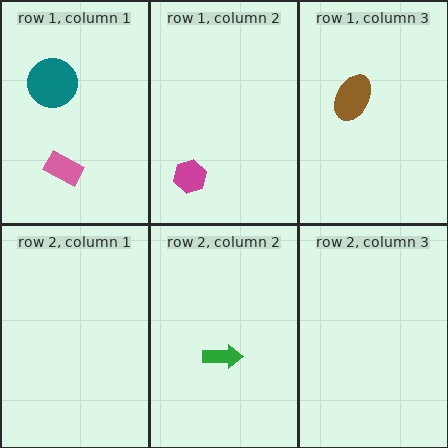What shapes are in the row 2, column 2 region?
The green arrow.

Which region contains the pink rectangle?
The row 1, column 1 region.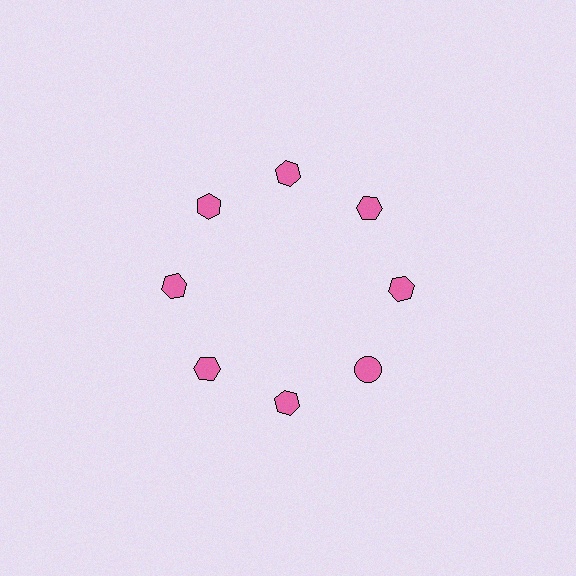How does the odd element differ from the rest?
It has a different shape: circle instead of hexagon.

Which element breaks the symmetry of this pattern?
The pink circle at roughly the 4 o'clock position breaks the symmetry. All other shapes are pink hexagons.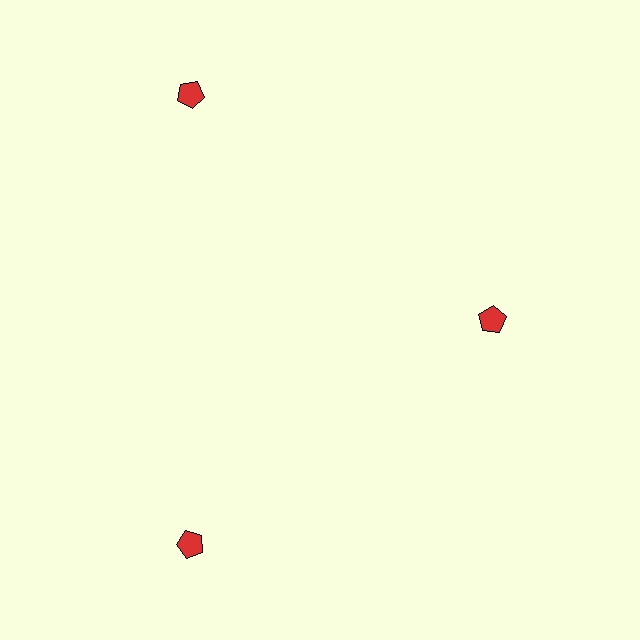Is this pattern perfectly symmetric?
No. The 3 red pentagons are arranged in a ring, but one element near the 3 o'clock position is pulled inward toward the center, breaking the 3-fold rotational symmetry.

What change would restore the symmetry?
The symmetry would be restored by moving it outward, back onto the ring so that all 3 pentagons sit at equal angles and equal distance from the center.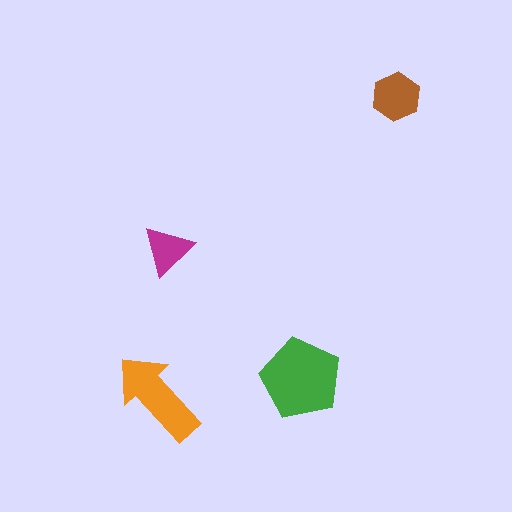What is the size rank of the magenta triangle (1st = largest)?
4th.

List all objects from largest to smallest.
The green pentagon, the orange arrow, the brown hexagon, the magenta triangle.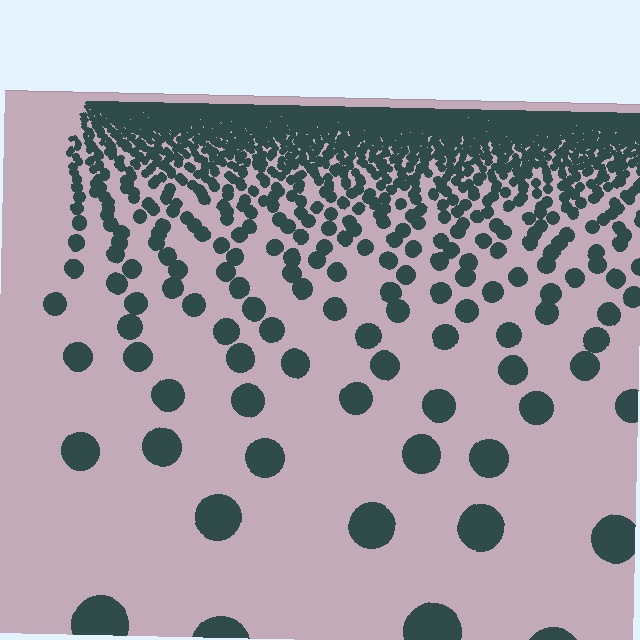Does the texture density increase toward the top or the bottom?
Density increases toward the top.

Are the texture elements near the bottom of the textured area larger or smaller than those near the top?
Larger. Near the bottom, elements are closer to the viewer and appear at a bigger on-screen size.